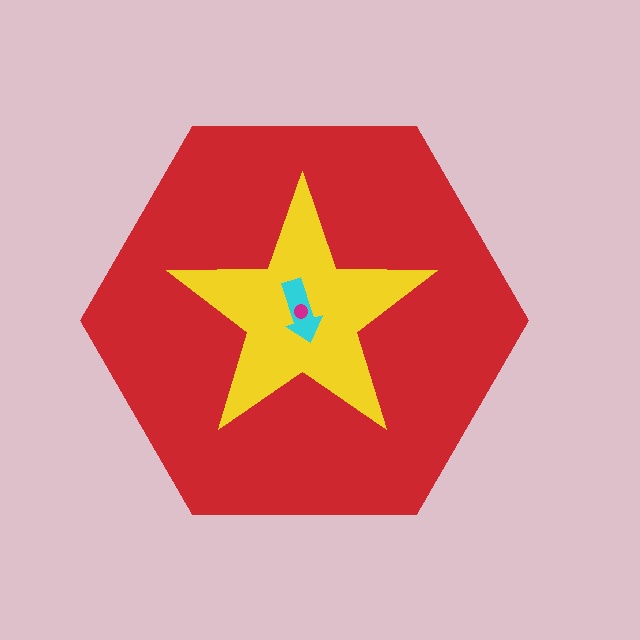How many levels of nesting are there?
4.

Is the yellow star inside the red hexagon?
Yes.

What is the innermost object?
The magenta circle.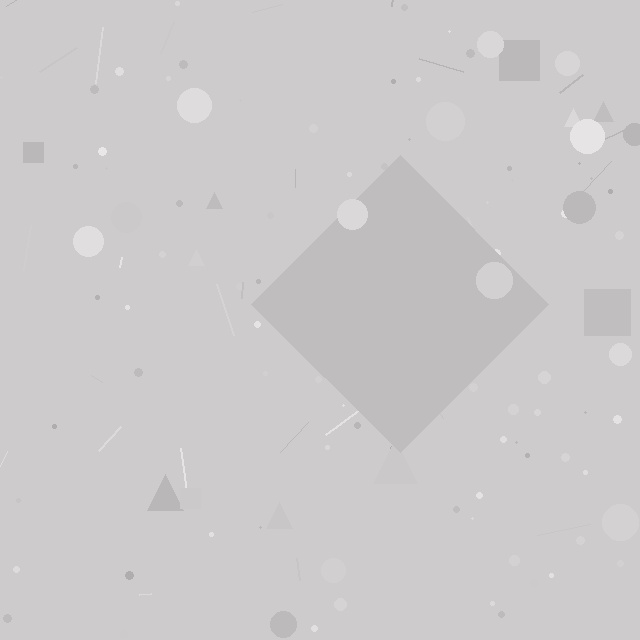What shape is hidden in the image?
A diamond is hidden in the image.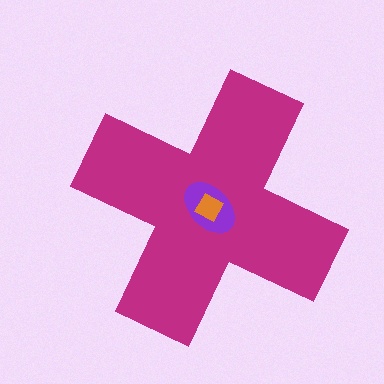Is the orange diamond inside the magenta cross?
Yes.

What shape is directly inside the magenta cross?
The purple ellipse.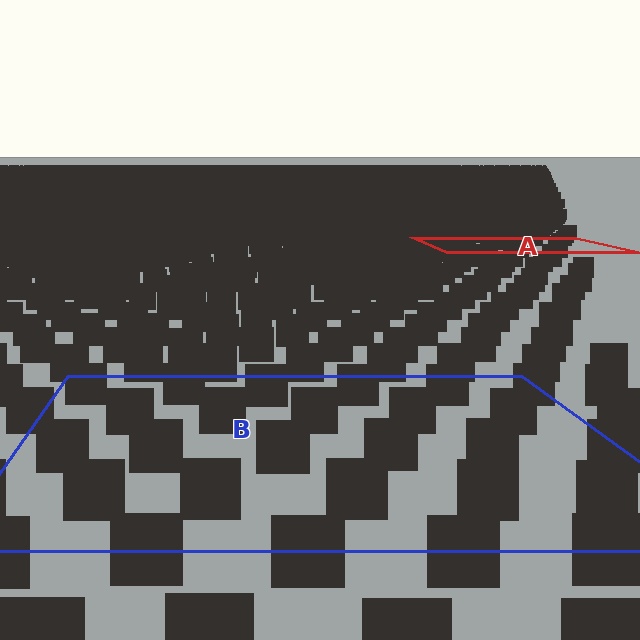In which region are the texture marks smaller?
The texture marks are smaller in region A, because it is farther away.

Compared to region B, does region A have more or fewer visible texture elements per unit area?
Region A has more texture elements per unit area — they are packed more densely because it is farther away.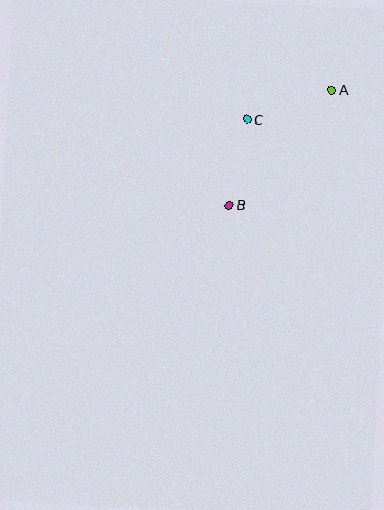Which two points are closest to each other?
Points B and C are closest to each other.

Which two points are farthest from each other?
Points A and B are farthest from each other.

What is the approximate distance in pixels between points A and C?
The distance between A and C is approximately 90 pixels.